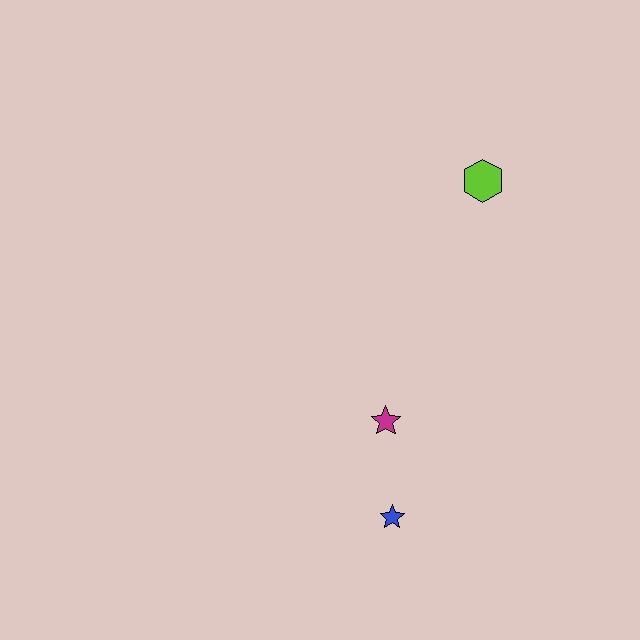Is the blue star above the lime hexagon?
No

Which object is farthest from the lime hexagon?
The blue star is farthest from the lime hexagon.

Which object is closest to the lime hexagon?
The magenta star is closest to the lime hexagon.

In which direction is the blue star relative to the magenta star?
The blue star is below the magenta star.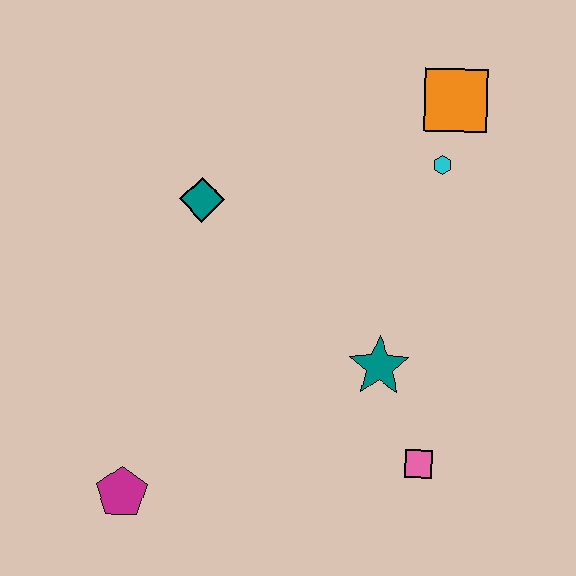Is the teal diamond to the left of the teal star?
Yes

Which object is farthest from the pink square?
The orange square is farthest from the pink square.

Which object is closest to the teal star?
The pink square is closest to the teal star.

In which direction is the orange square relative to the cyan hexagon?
The orange square is above the cyan hexagon.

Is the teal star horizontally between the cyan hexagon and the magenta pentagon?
Yes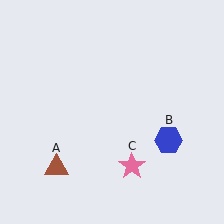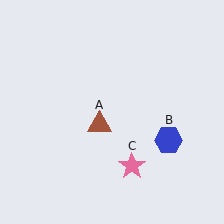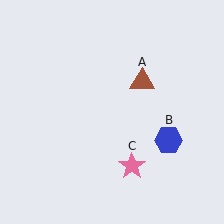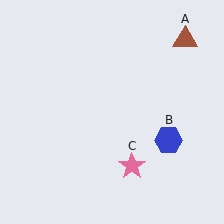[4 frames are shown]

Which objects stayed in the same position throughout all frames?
Blue hexagon (object B) and pink star (object C) remained stationary.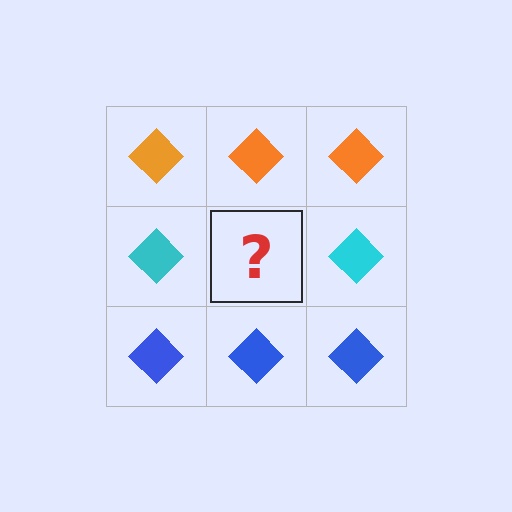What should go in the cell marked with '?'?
The missing cell should contain a cyan diamond.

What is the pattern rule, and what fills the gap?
The rule is that each row has a consistent color. The gap should be filled with a cyan diamond.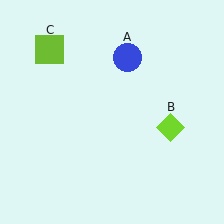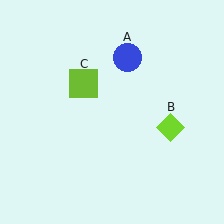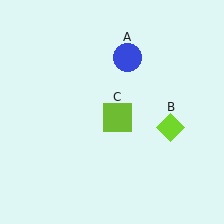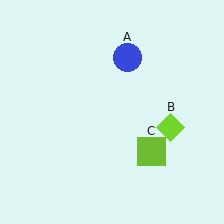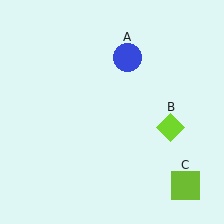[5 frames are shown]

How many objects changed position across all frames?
1 object changed position: lime square (object C).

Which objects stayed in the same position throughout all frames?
Blue circle (object A) and lime diamond (object B) remained stationary.